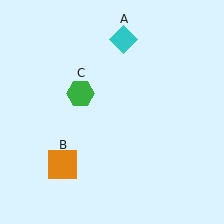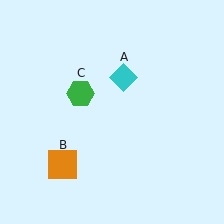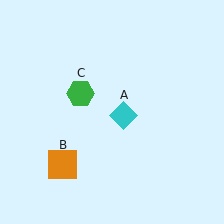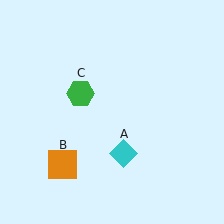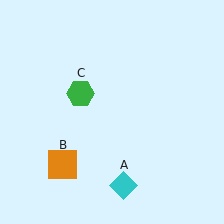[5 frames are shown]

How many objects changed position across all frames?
1 object changed position: cyan diamond (object A).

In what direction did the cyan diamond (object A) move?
The cyan diamond (object A) moved down.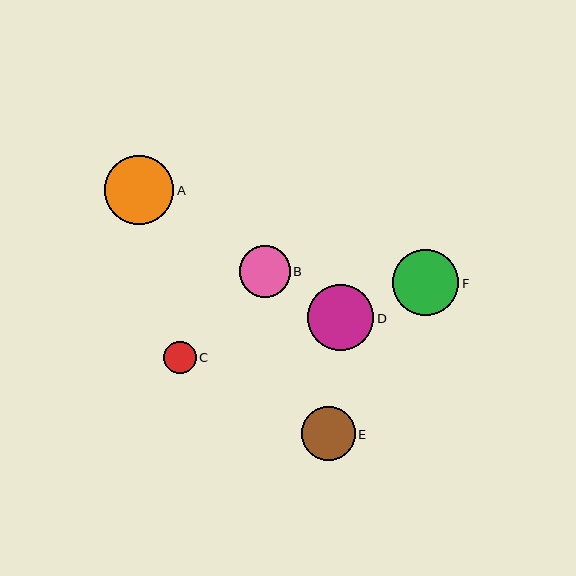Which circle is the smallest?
Circle C is the smallest with a size of approximately 32 pixels.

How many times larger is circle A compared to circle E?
Circle A is approximately 1.3 times the size of circle E.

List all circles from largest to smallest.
From largest to smallest: A, F, D, E, B, C.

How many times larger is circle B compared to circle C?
Circle B is approximately 1.6 times the size of circle C.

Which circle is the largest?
Circle A is the largest with a size of approximately 69 pixels.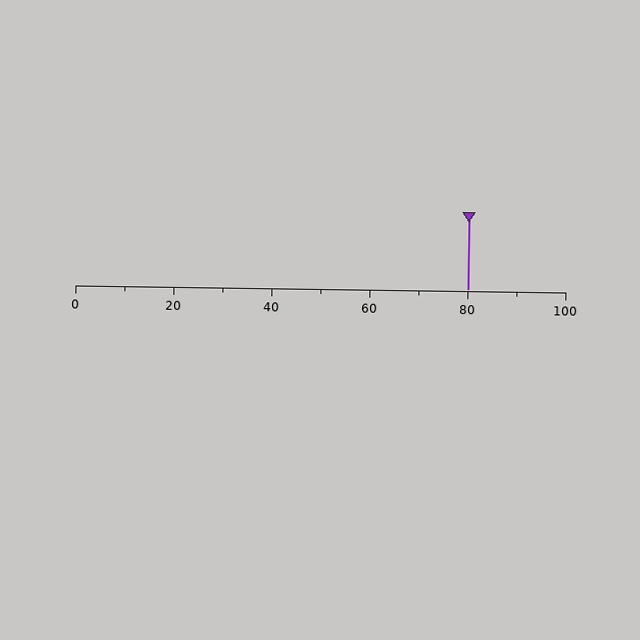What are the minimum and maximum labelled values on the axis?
The axis runs from 0 to 100.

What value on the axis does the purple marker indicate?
The marker indicates approximately 80.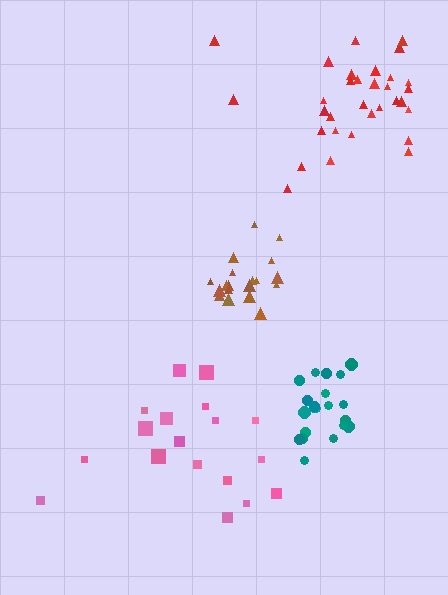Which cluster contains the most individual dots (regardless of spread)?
Red (32).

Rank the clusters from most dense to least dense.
teal, brown, red, pink.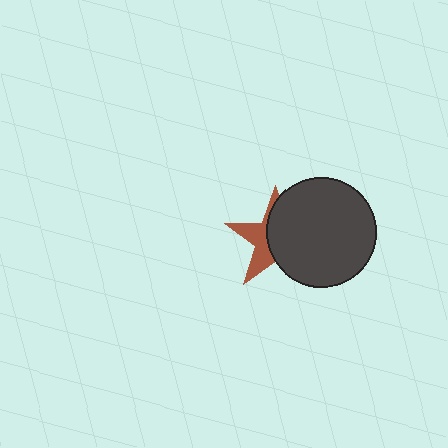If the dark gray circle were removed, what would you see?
You would see the complete brown star.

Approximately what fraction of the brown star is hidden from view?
Roughly 61% of the brown star is hidden behind the dark gray circle.